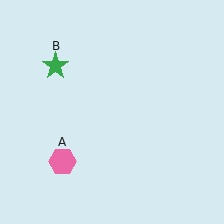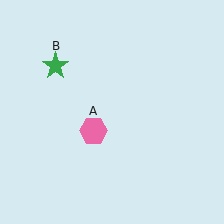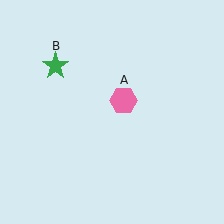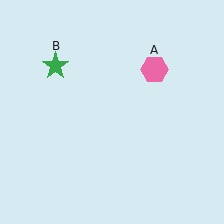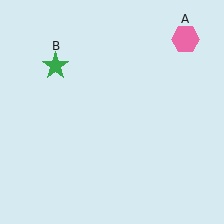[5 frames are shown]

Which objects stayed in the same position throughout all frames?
Green star (object B) remained stationary.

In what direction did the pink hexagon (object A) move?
The pink hexagon (object A) moved up and to the right.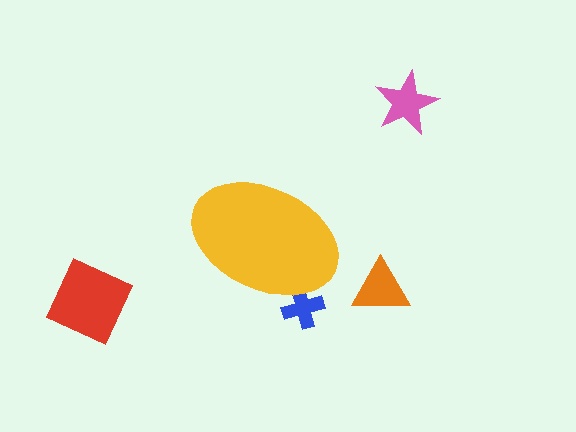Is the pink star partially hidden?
No, the pink star is fully visible.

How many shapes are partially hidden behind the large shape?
1 shape is partially hidden.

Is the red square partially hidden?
No, the red square is fully visible.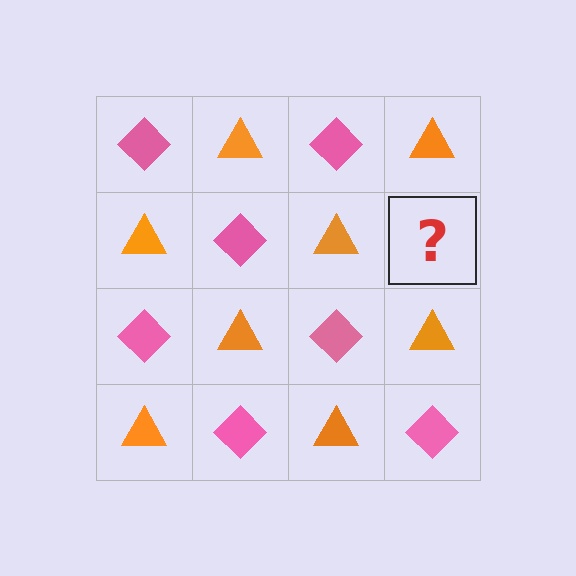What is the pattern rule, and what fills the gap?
The rule is that it alternates pink diamond and orange triangle in a checkerboard pattern. The gap should be filled with a pink diamond.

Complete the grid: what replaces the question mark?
The question mark should be replaced with a pink diamond.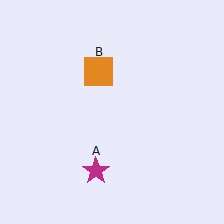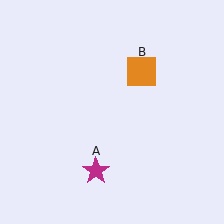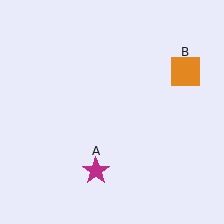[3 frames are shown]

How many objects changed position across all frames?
1 object changed position: orange square (object B).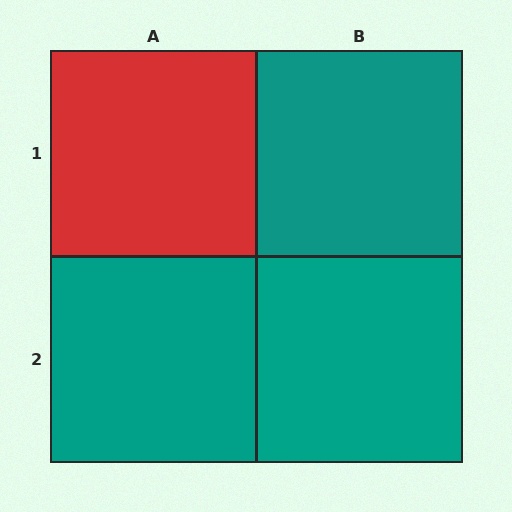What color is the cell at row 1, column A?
Red.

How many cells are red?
1 cell is red.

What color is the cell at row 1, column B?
Teal.